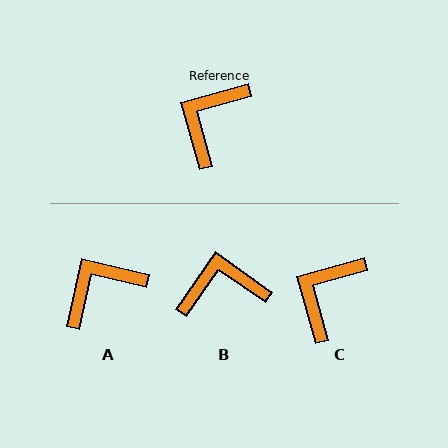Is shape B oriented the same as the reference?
No, it is off by about 51 degrees.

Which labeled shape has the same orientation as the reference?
C.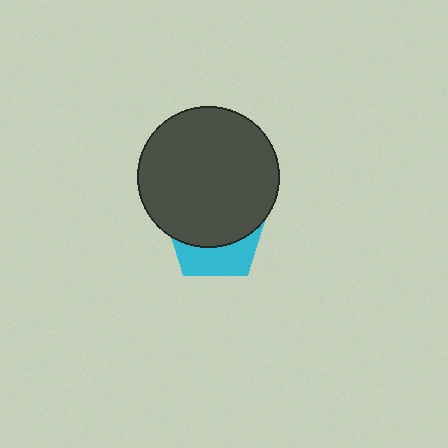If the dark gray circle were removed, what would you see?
You would see the complete cyan pentagon.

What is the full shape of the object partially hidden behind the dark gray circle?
The partially hidden object is a cyan pentagon.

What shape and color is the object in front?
The object in front is a dark gray circle.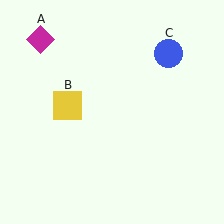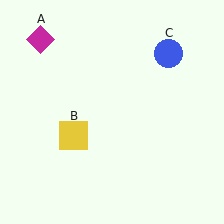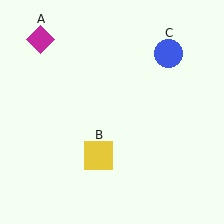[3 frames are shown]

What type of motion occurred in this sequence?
The yellow square (object B) rotated counterclockwise around the center of the scene.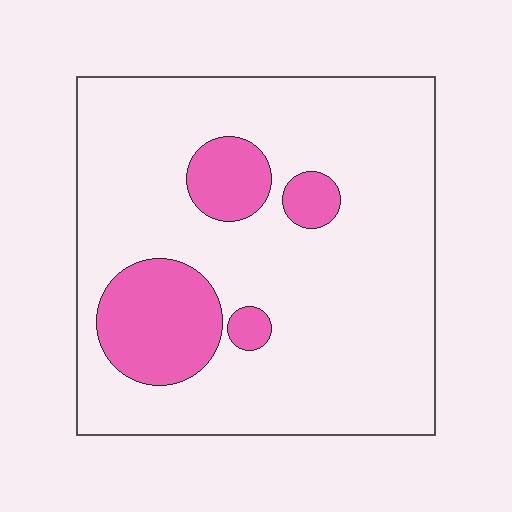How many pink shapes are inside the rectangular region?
4.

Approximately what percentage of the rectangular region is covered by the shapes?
Approximately 20%.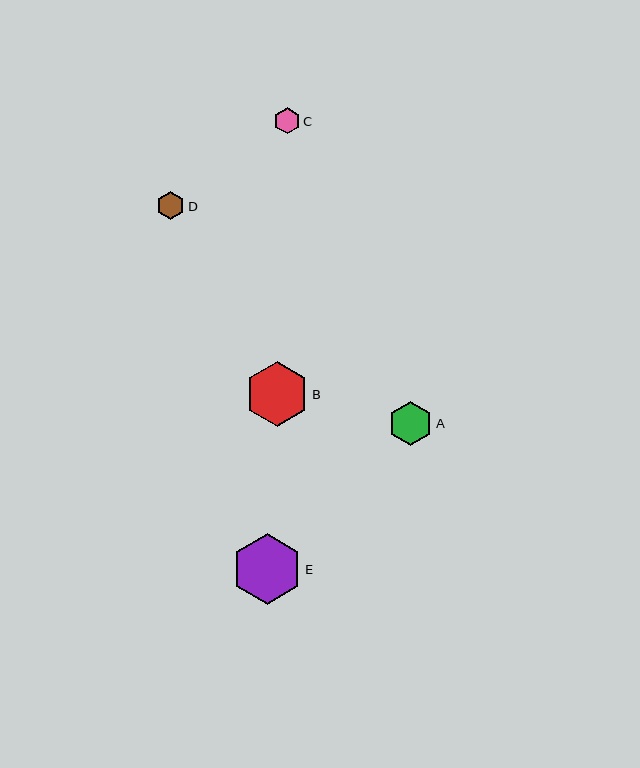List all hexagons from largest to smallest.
From largest to smallest: E, B, A, D, C.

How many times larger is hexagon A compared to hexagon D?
Hexagon A is approximately 1.6 times the size of hexagon D.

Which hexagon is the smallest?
Hexagon C is the smallest with a size of approximately 26 pixels.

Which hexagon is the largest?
Hexagon E is the largest with a size of approximately 70 pixels.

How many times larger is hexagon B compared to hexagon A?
Hexagon B is approximately 1.5 times the size of hexagon A.